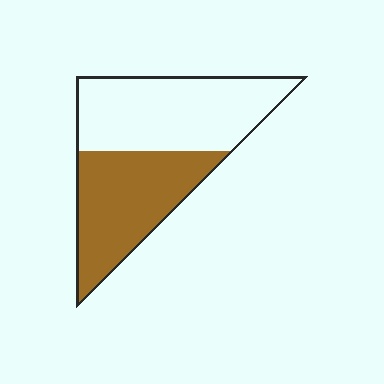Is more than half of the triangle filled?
No.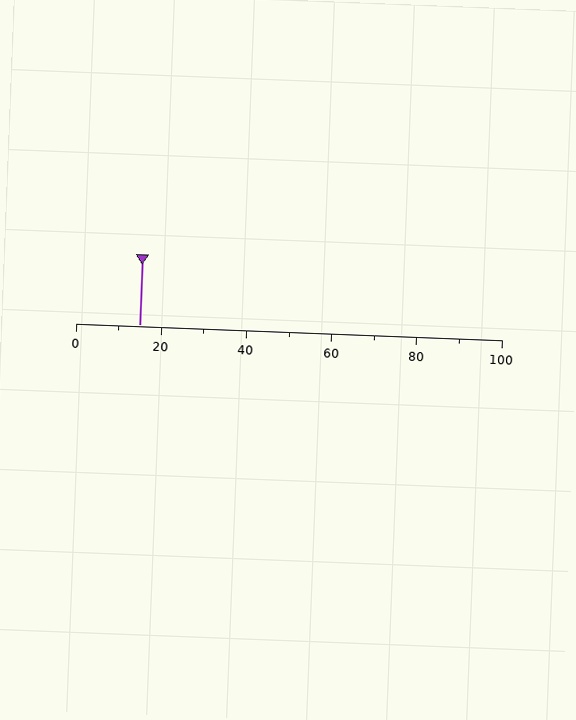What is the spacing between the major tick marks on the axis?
The major ticks are spaced 20 apart.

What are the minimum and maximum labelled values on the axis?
The axis runs from 0 to 100.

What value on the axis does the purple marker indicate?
The marker indicates approximately 15.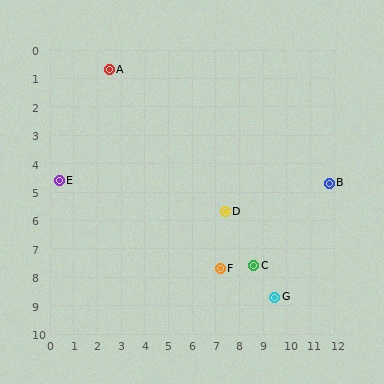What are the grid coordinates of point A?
Point A is at approximately (2.5, 0.7).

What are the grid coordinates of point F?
Point F is at approximately (7.2, 7.7).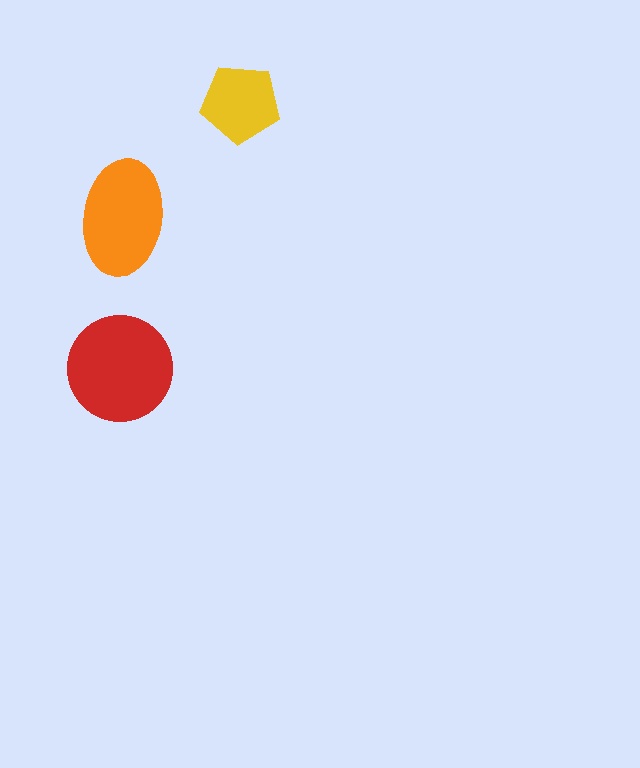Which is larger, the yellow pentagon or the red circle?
The red circle.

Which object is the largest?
The red circle.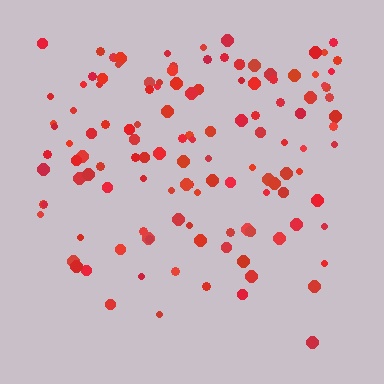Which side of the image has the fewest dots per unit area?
The bottom.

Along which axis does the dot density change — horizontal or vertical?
Vertical.